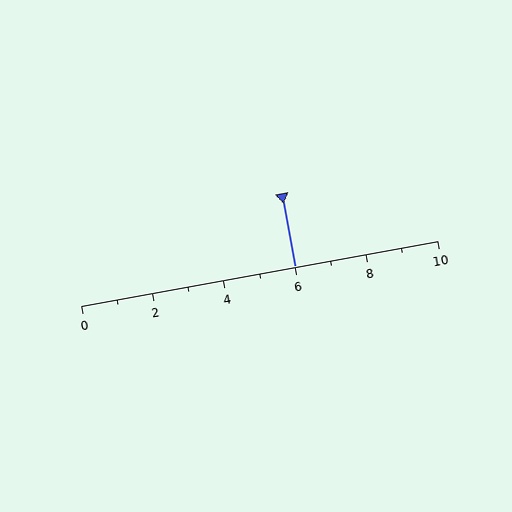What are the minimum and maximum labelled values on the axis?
The axis runs from 0 to 10.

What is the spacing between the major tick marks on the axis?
The major ticks are spaced 2 apart.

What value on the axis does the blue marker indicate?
The marker indicates approximately 6.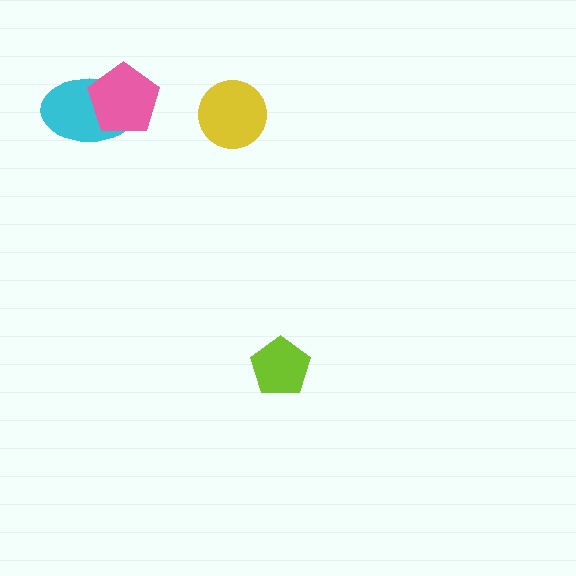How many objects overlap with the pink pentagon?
1 object overlaps with the pink pentagon.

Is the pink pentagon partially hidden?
No, no other shape covers it.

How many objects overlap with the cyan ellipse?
1 object overlaps with the cyan ellipse.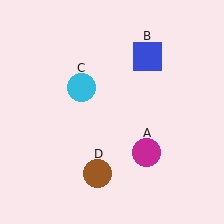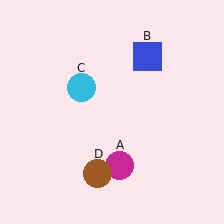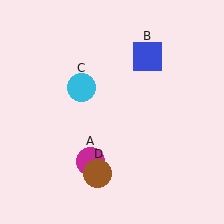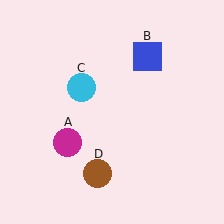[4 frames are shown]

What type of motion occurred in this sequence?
The magenta circle (object A) rotated clockwise around the center of the scene.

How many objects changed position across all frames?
1 object changed position: magenta circle (object A).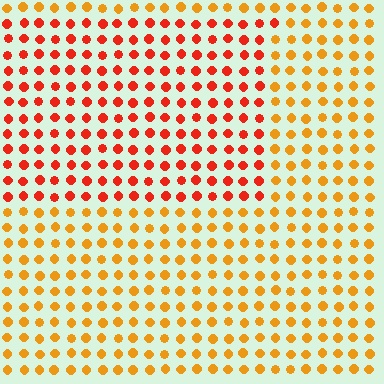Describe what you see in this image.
The image is filled with small orange elements in a uniform arrangement. A rectangle-shaped region is visible where the elements are tinted to a slightly different hue, forming a subtle color boundary.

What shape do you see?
I see a rectangle.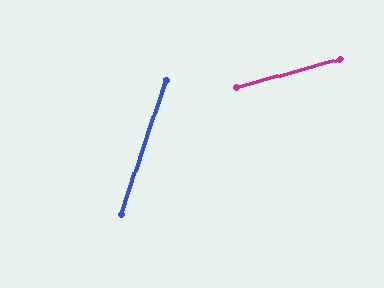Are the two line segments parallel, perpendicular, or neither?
Neither parallel nor perpendicular — they differ by about 56°.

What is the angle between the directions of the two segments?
Approximately 56 degrees.